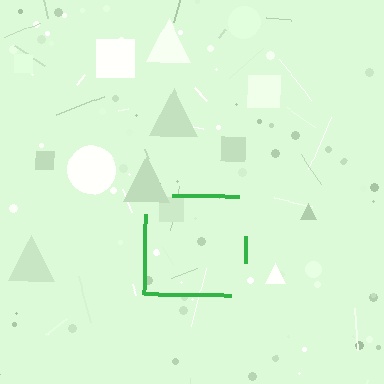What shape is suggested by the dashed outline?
The dashed outline suggests a square.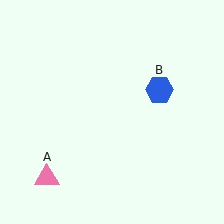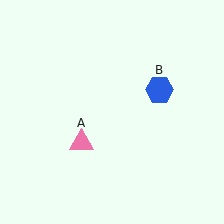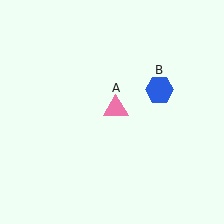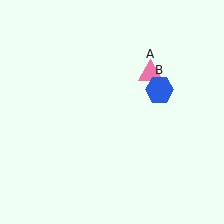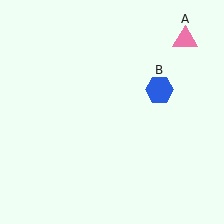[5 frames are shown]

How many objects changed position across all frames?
1 object changed position: pink triangle (object A).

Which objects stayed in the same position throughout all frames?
Blue hexagon (object B) remained stationary.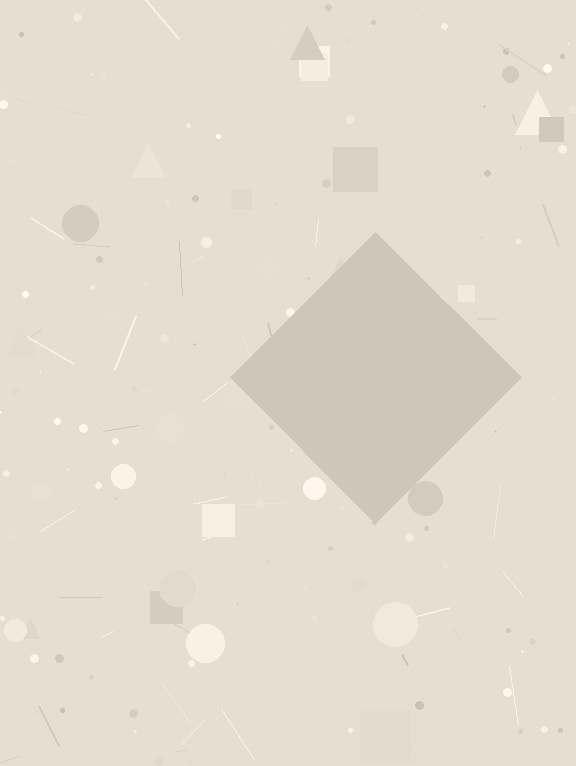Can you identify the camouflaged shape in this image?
The camouflaged shape is a diamond.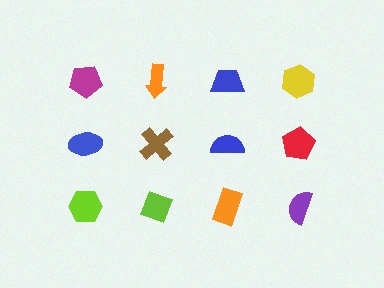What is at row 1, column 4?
A yellow hexagon.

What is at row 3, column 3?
An orange rectangle.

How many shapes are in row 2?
4 shapes.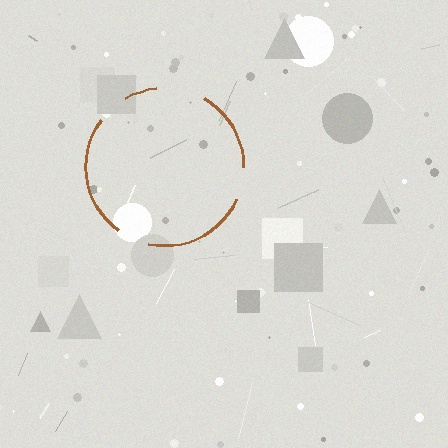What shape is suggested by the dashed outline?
The dashed outline suggests a circle.